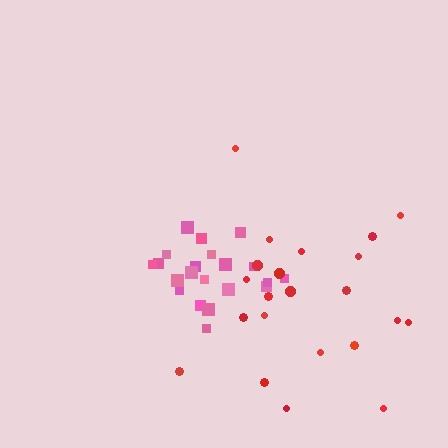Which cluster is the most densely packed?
Pink.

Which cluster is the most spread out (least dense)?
Red.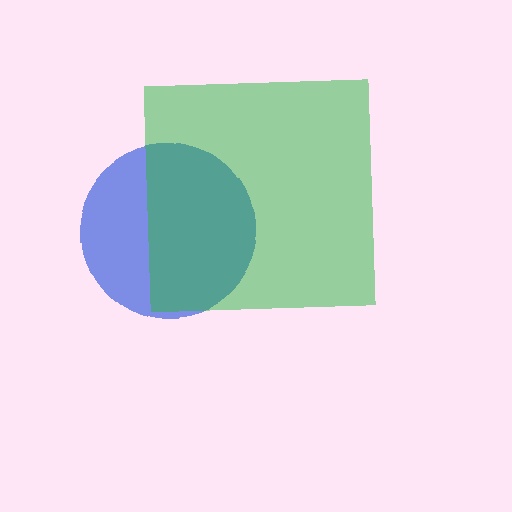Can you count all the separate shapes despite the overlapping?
Yes, there are 2 separate shapes.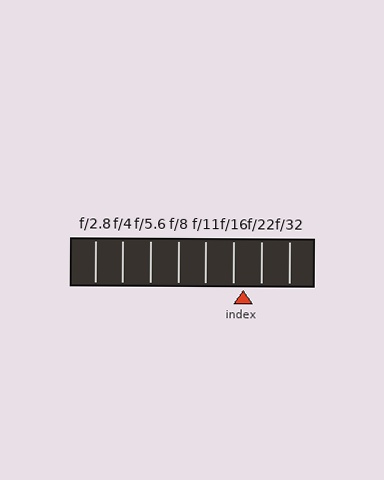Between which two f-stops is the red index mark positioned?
The index mark is between f/16 and f/22.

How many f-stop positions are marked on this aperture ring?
There are 8 f-stop positions marked.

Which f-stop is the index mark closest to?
The index mark is closest to f/16.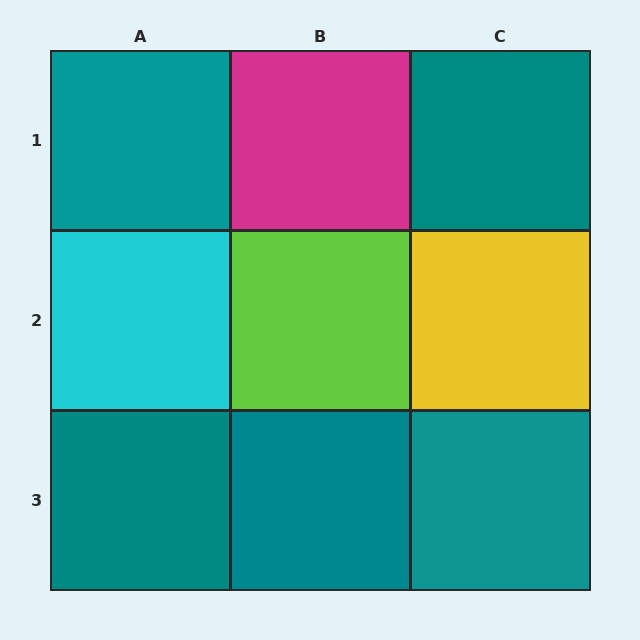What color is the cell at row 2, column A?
Cyan.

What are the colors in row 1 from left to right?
Teal, magenta, teal.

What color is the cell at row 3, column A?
Teal.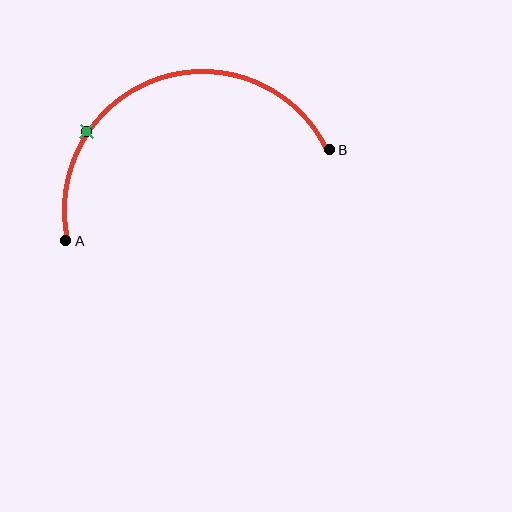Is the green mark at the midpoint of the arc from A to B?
No. The green mark lies on the arc but is closer to endpoint A. The arc midpoint would be at the point on the curve equidistant along the arc from both A and B.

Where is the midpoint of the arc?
The arc midpoint is the point on the curve farthest from the straight line joining A and B. It sits above that line.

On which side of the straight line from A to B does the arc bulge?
The arc bulges above the straight line connecting A and B.